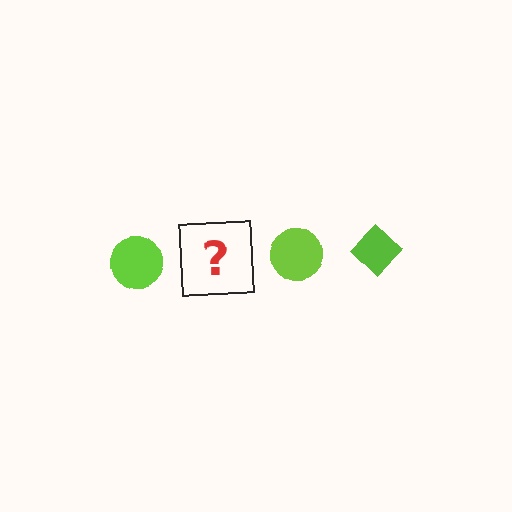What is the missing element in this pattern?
The missing element is a lime diamond.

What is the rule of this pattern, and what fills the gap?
The rule is that the pattern cycles through circle, diamond shapes in lime. The gap should be filled with a lime diamond.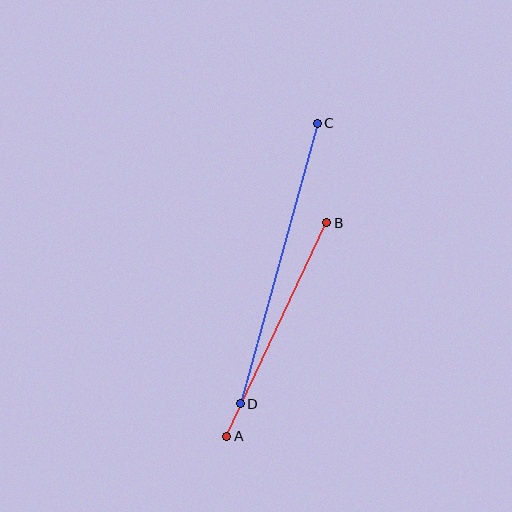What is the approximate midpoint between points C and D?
The midpoint is at approximately (279, 264) pixels.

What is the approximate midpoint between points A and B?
The midpoint is at approximately (277, 329) pixels.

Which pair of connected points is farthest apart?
Points C and D are farthest apart.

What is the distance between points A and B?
The distance is approximately 236 pixels.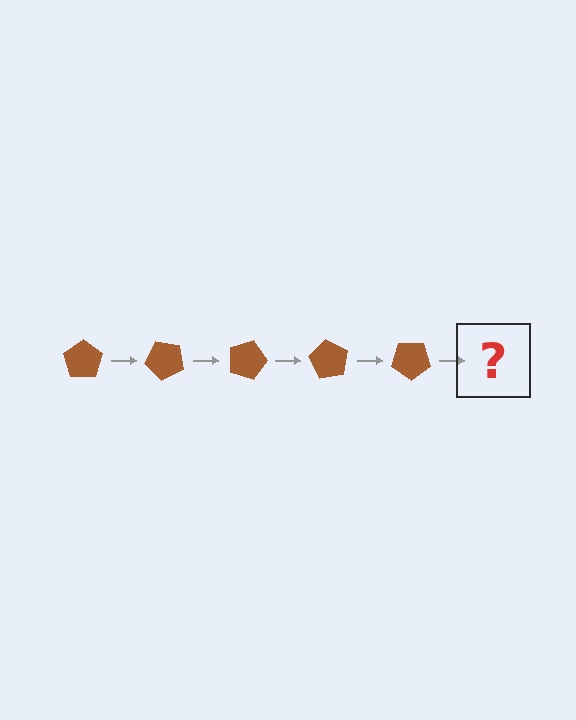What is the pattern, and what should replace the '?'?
The pattern is that the pentagon rotates 45 degrees each step. The '?' should be a brown pentagon rotated 225 degrees.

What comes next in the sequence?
The next element should be a brown pentagon rotated 225 degrees.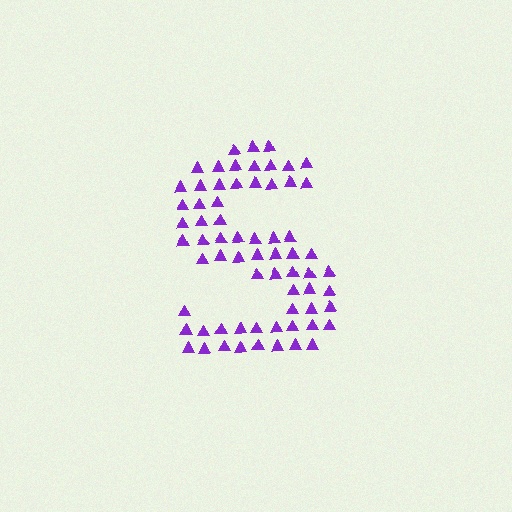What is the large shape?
The large shape is the letter S.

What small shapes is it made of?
It is made of small triangles.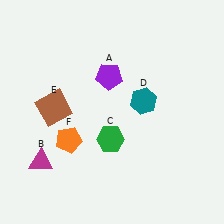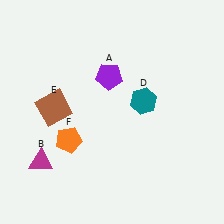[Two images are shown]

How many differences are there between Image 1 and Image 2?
There is 1 difference between the two images.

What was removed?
The green hexagon (C) was removed in Image 2.